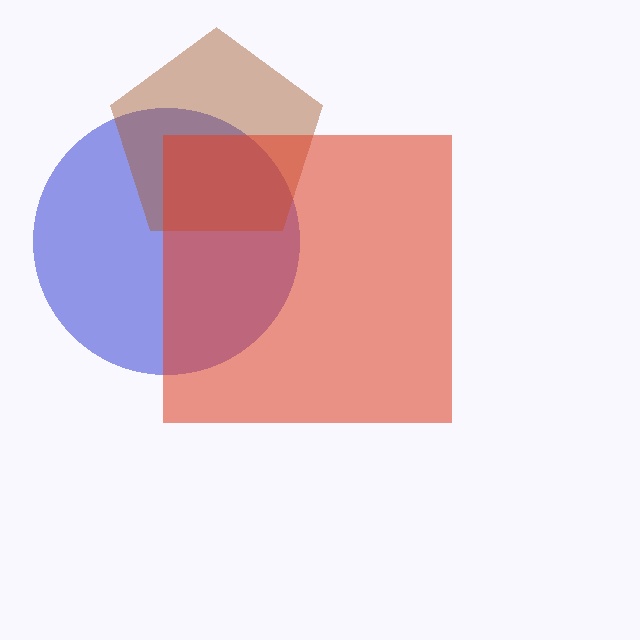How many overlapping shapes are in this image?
There are 3 overlapping shapes in the image.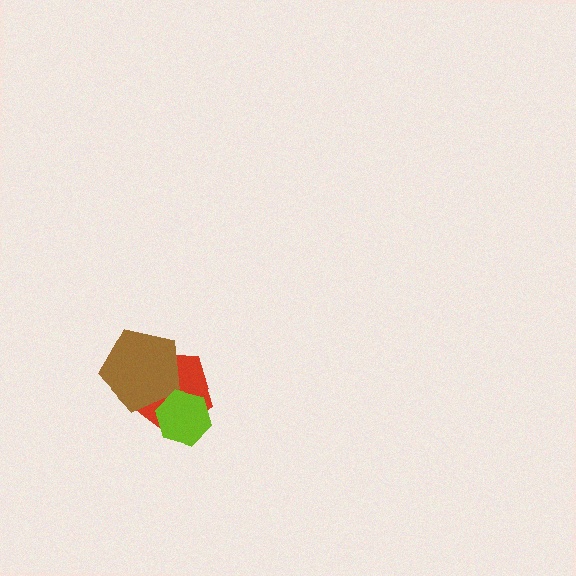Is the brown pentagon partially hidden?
Yes, it is partially covered by another shape.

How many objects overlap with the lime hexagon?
2 objects overlap with the lime hexagon.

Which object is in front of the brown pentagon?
The lime hexagon is in front of the brown pentagon.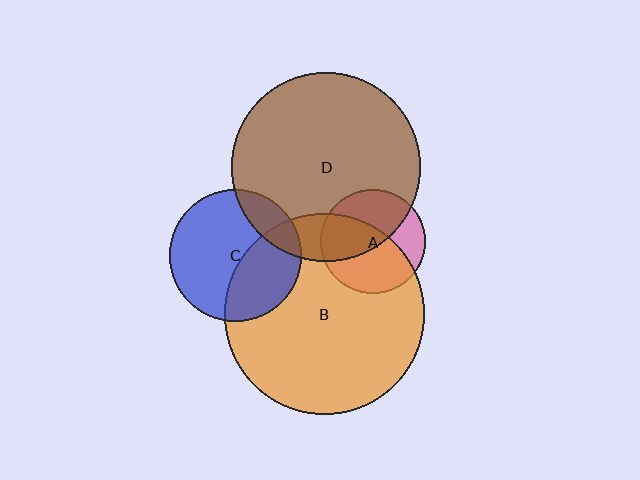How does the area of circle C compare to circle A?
Approximately 1.6 times.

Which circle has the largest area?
Circle B (orange).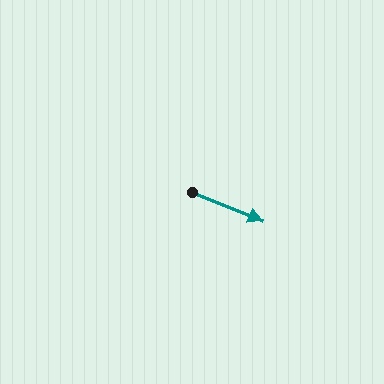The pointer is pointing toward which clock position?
Roughly 4 o'clock.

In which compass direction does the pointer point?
East.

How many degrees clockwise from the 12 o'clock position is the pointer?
Approximately 112 degrees.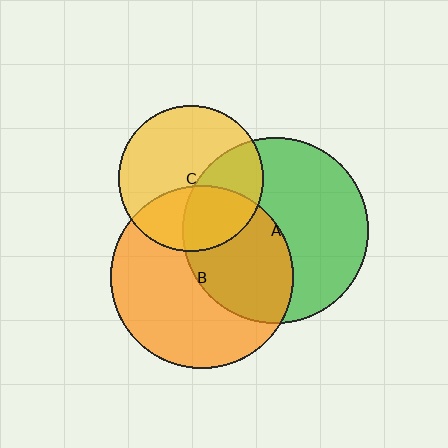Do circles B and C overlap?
Yes.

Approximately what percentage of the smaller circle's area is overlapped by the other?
Approximately 35%.